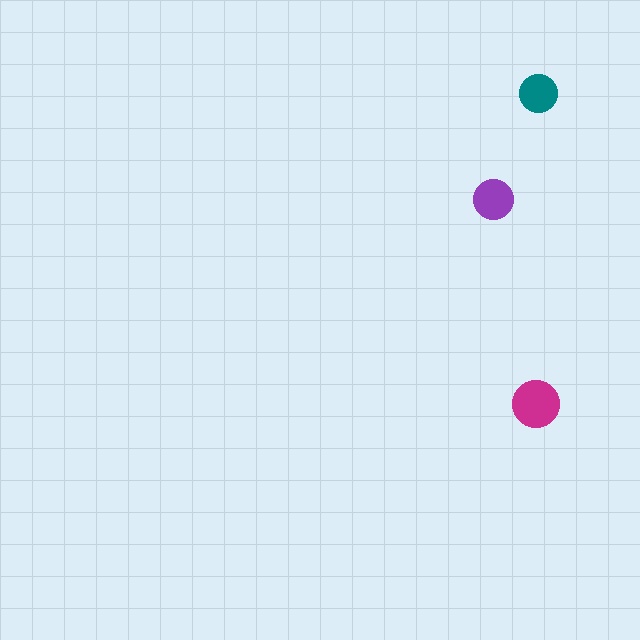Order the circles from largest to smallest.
the magenta one, the purple one, the teal one.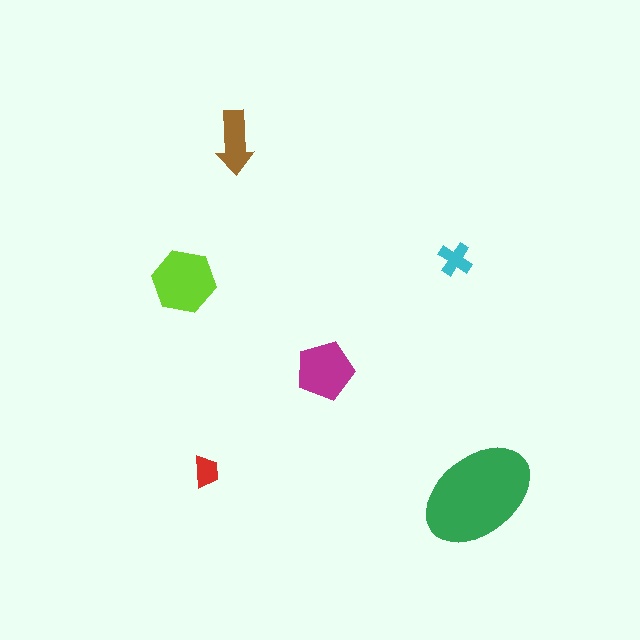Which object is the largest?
The green ellipse.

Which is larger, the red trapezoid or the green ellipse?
The green ellipse.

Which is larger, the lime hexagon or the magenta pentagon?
The lime hexagon.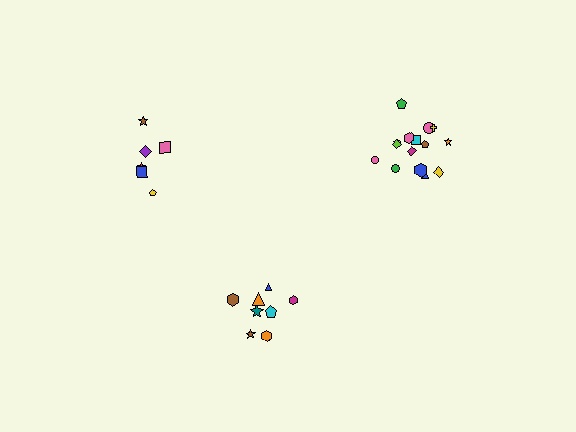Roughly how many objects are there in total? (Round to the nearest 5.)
Roughly 30 objects in total.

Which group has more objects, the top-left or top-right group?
The top-right group.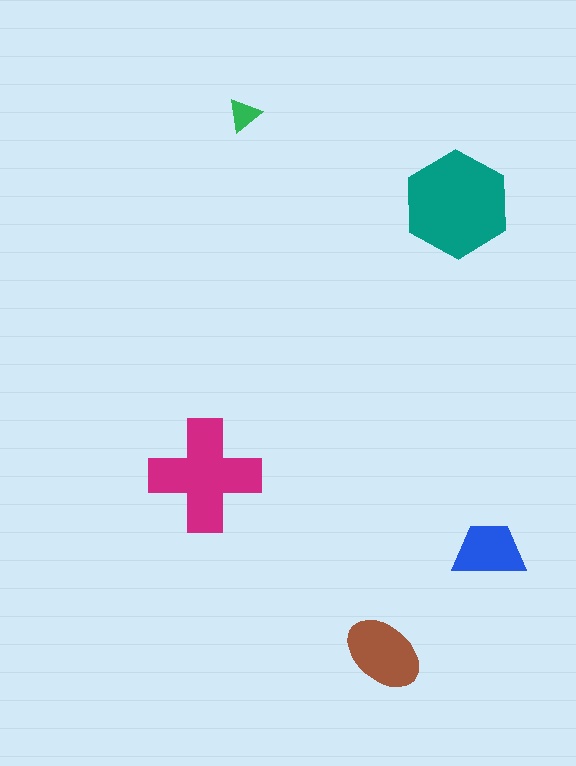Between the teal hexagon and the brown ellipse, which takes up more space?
The teal hexagon.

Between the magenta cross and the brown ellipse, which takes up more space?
The magenta cross.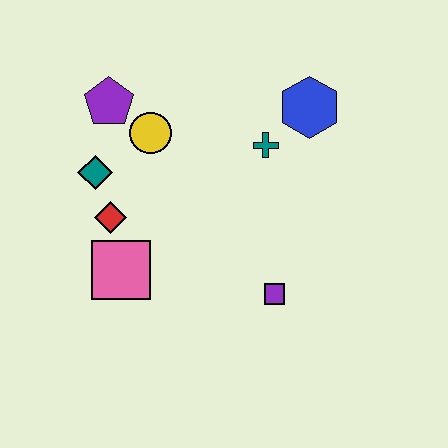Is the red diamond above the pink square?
Yes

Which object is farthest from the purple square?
The purple pentagon is farthest from the purple square.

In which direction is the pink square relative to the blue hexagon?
The pink square is to the left of the blue hexagon.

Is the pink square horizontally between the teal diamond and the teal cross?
Yes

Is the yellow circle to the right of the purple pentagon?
Yes